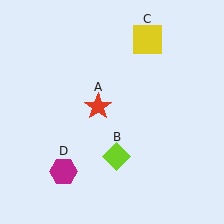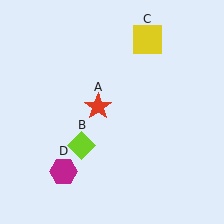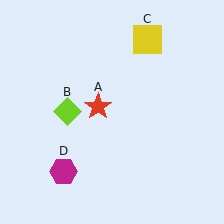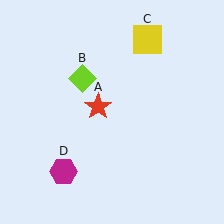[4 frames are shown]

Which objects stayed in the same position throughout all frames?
Red star (object A) and yellow square (object C) and magenta hexagon (object D) remained stationary.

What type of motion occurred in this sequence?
The lime diamond (object B) rotated clockwise around the center of the scene.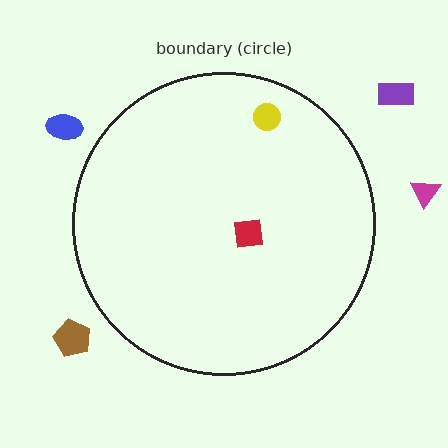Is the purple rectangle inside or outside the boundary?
Outside.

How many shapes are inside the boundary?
2 inside, 4 outside.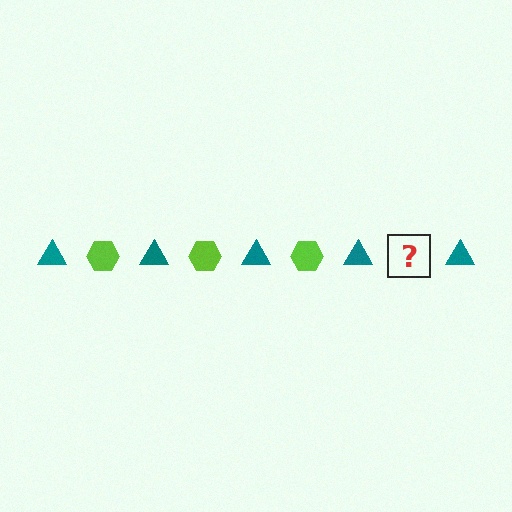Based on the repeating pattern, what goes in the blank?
The blank should be a lime hexagon.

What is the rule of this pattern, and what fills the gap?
The rule is that the pattern alternates between teal triangle and lime hexagon. The gap should be filled with a lime hexagon.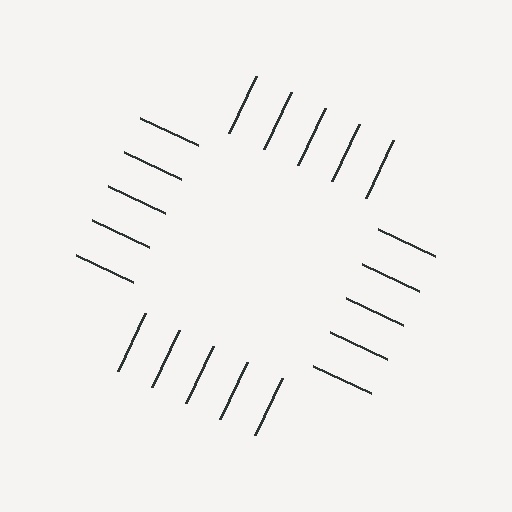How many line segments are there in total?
20 — 5 along each of the 4 edges.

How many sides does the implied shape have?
4 sides — the line-ends trace a square.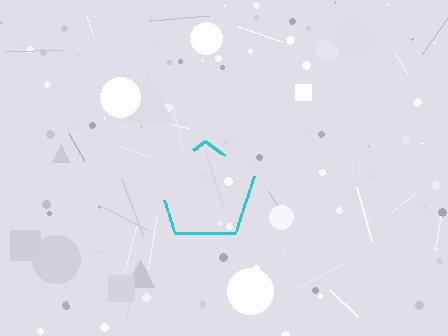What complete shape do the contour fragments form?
The contour fragments form a pentagon.